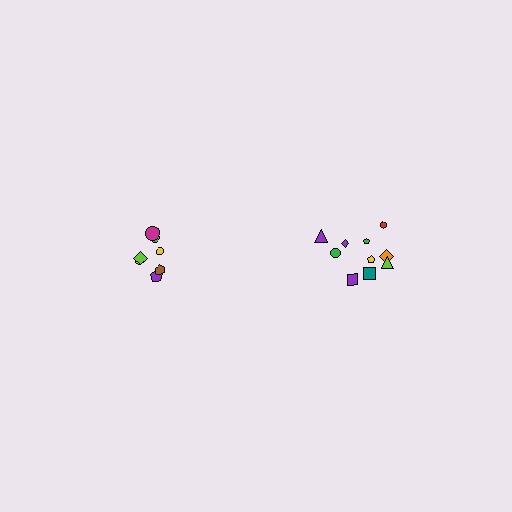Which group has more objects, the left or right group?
The right group.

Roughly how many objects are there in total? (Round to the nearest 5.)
Roughly 15 objects in total.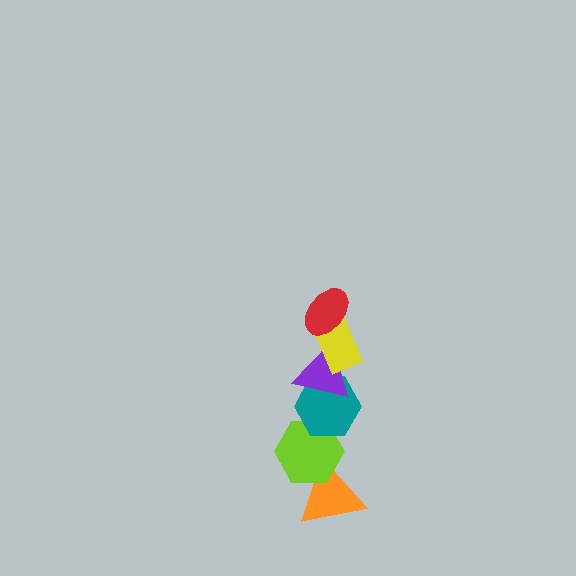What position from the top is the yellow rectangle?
The yellow rectangle is 2nd from the top.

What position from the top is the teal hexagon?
The teal hexagon is 4th from the top.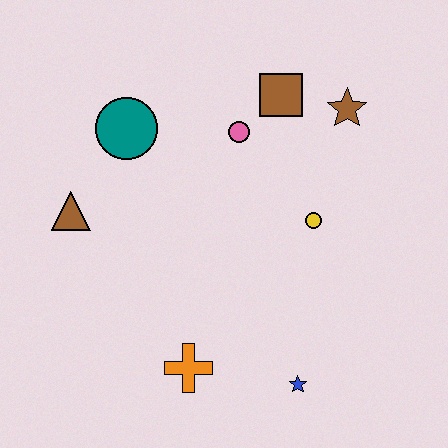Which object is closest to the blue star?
The orange cross is closest to the blue star.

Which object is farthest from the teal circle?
The blue star is farthest from the teal circle.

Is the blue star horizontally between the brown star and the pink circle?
Yes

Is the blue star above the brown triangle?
No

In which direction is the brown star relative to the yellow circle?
The brown star is above the yellow circle.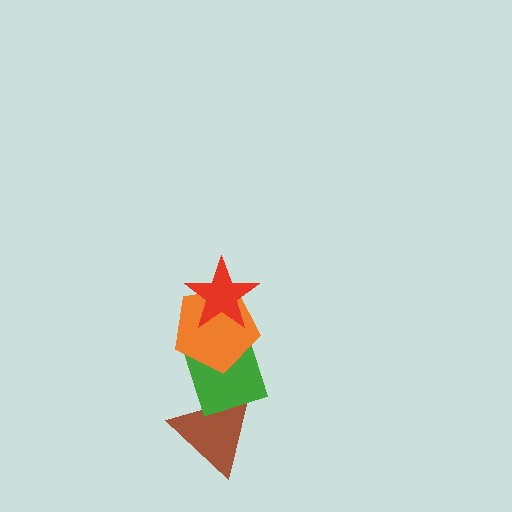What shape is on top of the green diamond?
The orange pentagon is on top of the green diamond.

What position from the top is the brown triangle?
The brown triangle is 4th from the top.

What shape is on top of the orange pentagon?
The red star is on top of the orange pentagon.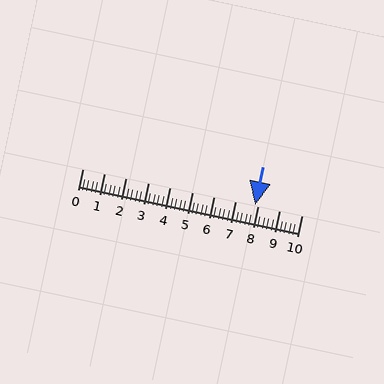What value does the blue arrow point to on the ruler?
The blue arrow points to approximately 7.9.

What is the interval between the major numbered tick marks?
The major tick marks are spaced 1 units apart.